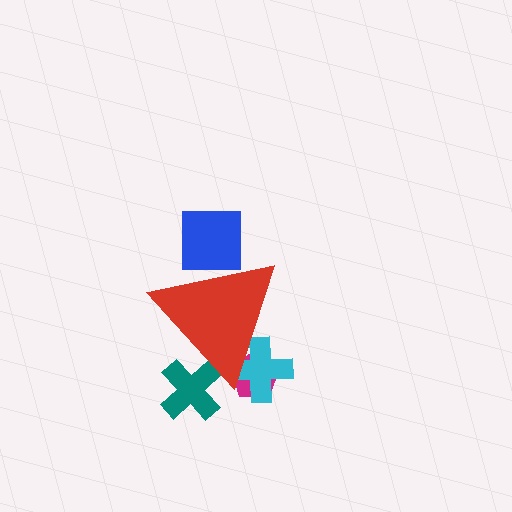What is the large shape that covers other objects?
A red triangle.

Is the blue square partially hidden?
Yes, the blue square is partially hidden behind the red triangle.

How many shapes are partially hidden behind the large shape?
4 shapes are partially hidden.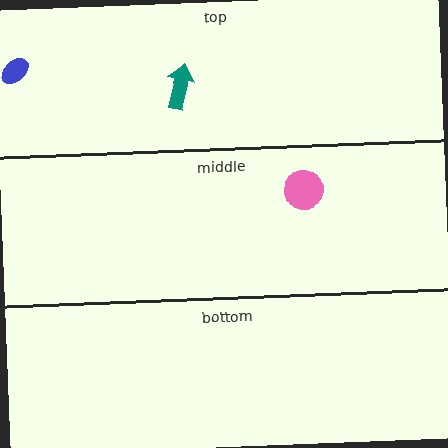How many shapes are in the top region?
2.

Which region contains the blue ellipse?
The top region.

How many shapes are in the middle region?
1.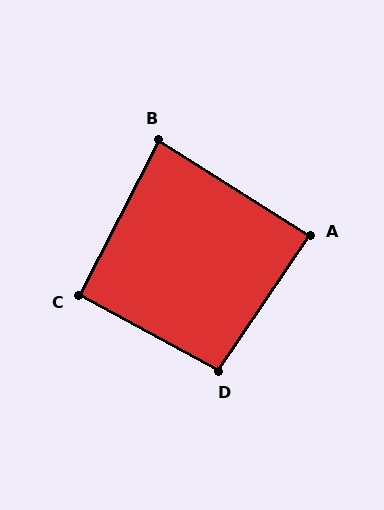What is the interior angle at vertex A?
Approximately 88 degrees (approximately right).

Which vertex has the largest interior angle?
D, at approximately 95 degrees.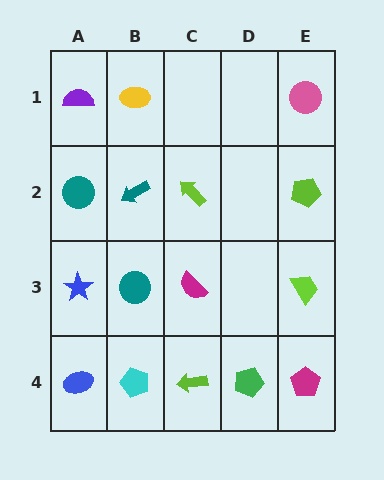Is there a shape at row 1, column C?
No, that cell is empty.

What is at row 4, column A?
A blue ellipse.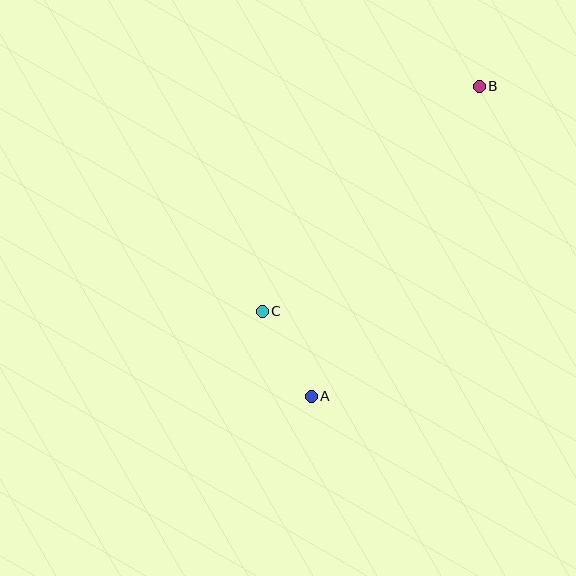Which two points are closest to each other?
Points A and C are closest to each other.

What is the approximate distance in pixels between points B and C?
The distance between B and C is approximately 313 pixels.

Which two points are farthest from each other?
Points A and B are farthest from each other.